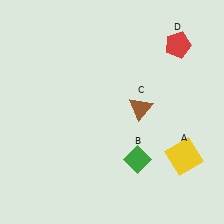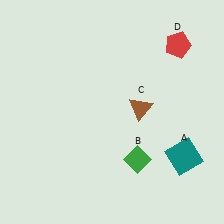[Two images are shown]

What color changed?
The square (A) changed from yellow in Image 1 to teal in Image 2.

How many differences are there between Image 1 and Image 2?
There is 1 difference between the two images.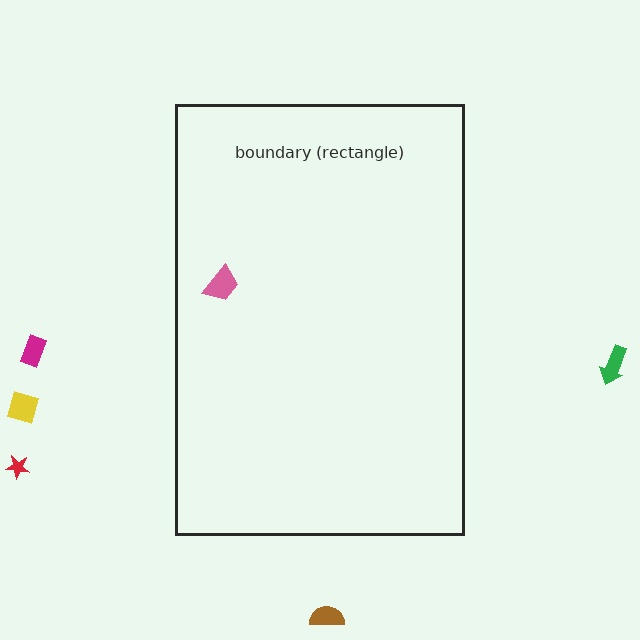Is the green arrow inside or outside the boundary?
Outside.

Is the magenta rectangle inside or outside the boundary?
Outside.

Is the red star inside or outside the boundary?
Outside.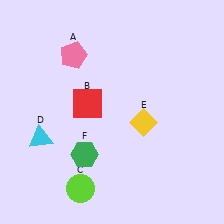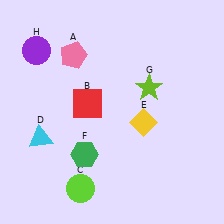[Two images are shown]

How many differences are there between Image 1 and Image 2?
There are 2 differences between the two images.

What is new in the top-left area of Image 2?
A purple circle (H) was added in the top-left area of Image 2.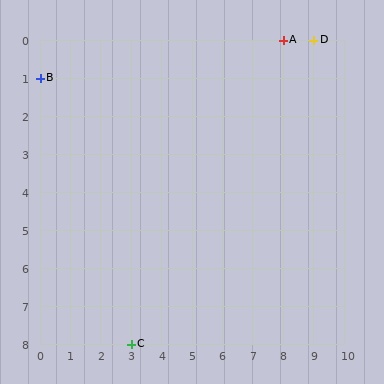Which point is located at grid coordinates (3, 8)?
Point C is at (3, 8).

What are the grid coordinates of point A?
Point A is at grid coordinates (8, 0).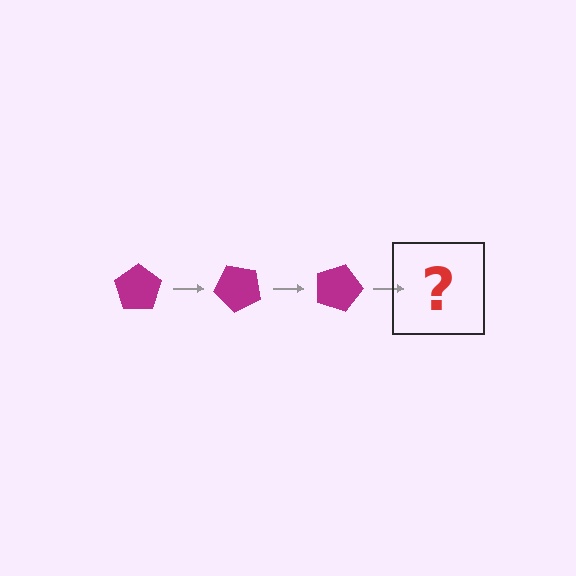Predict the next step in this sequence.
The next step is a magenta pentagon rotated 135 degrees.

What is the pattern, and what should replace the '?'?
The pattern is that the pentagon rotates 45 degrees each step. The '?' should be a magenta pentagon rotated 135 degrees.